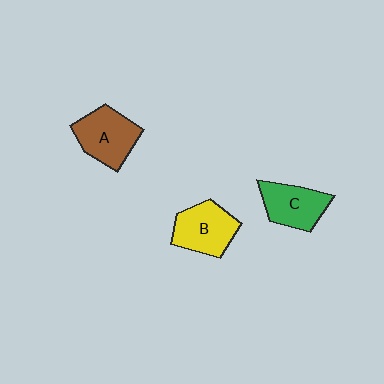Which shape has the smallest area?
Shape C (green).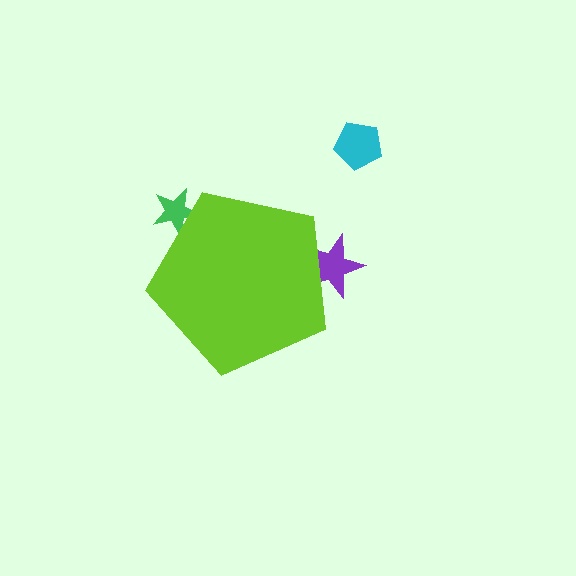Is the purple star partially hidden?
Yes, the purple star is partially hidden behind the lime pentagon.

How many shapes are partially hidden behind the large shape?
2 shapes are partially hidden.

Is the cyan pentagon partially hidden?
No, the cyan pentagon is fully visible.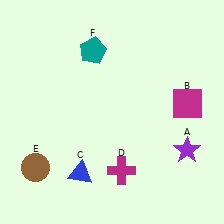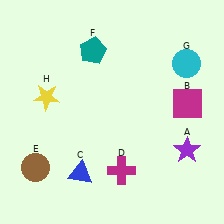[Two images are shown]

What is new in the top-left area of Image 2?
A yellow star (H) was added in the top-left area of Image 2.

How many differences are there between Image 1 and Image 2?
There are 2 differences between the two images.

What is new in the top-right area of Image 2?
A cyan circle (G) was added in the top-right area of Image 2.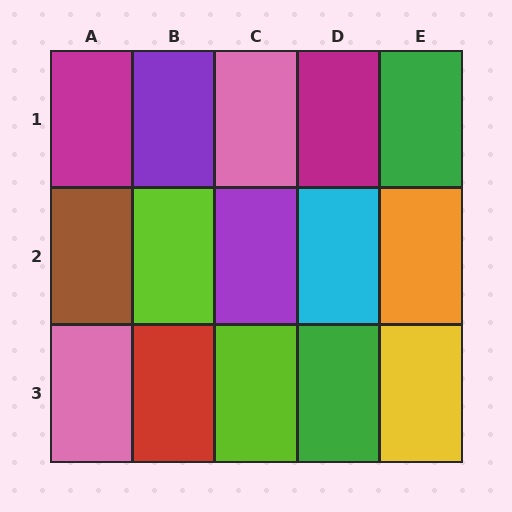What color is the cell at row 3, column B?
Red.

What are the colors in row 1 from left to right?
Magenta, purple, pink, magenta, green.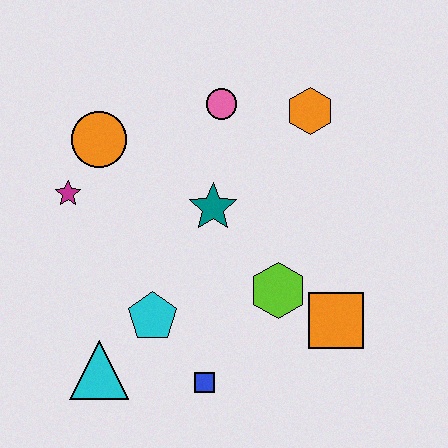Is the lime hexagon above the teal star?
No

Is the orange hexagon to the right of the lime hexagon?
Yes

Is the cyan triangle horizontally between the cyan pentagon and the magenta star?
Yes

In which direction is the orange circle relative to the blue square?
The orange circle is above the blue square.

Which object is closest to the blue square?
The cyan pentagon is closest to the blue square.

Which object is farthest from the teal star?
The cyan triangle is farthest from the teal star.